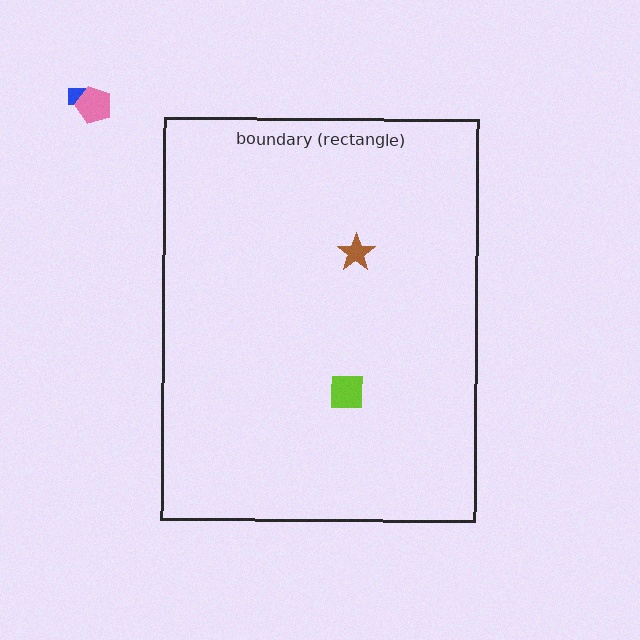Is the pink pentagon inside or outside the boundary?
Outside.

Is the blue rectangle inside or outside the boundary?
Outside.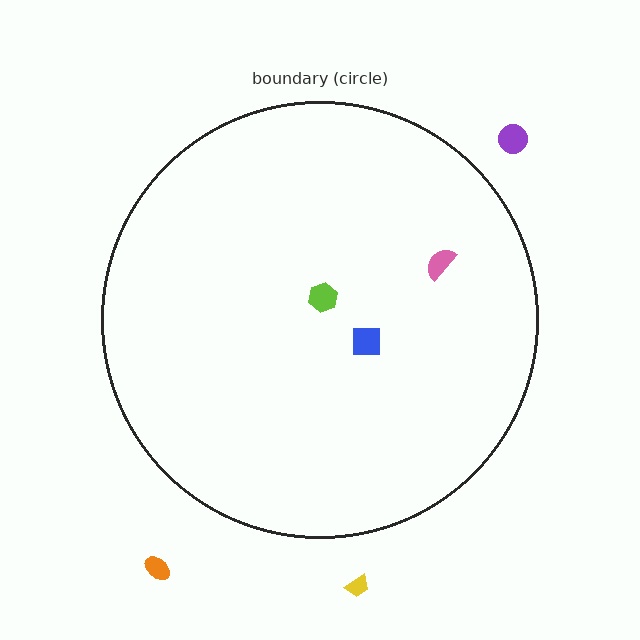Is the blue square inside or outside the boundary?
Inside.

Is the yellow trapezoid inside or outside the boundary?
Outside.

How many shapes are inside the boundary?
3 inside, 3 outside.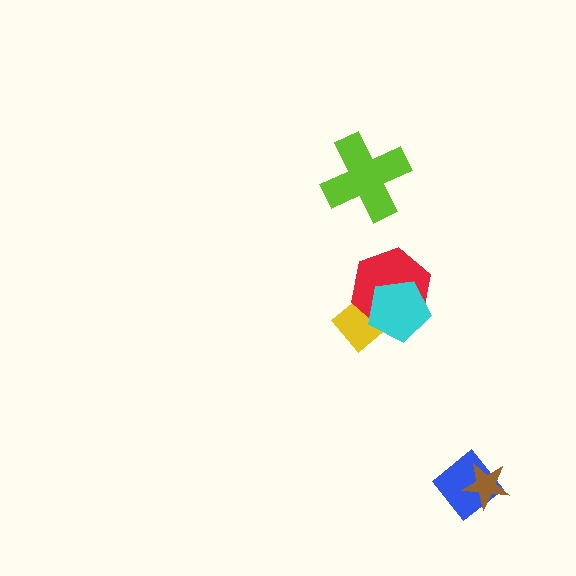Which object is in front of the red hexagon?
The cyan pentagon is in front of the red hexagon.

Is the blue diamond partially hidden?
Yes, it is partially covered by another shape.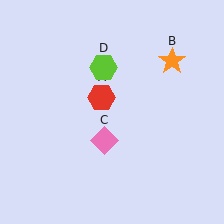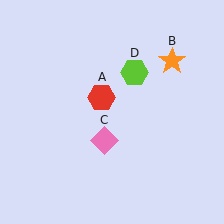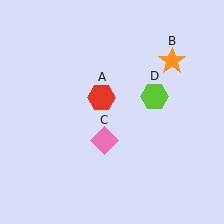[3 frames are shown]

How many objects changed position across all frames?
1 object changed position: lime hexagon (object D).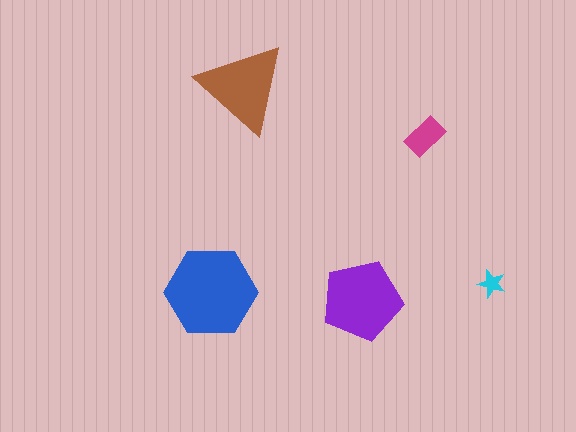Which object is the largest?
The blue hexagon.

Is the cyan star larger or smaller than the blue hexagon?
Smaller.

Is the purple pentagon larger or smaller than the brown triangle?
Larger.